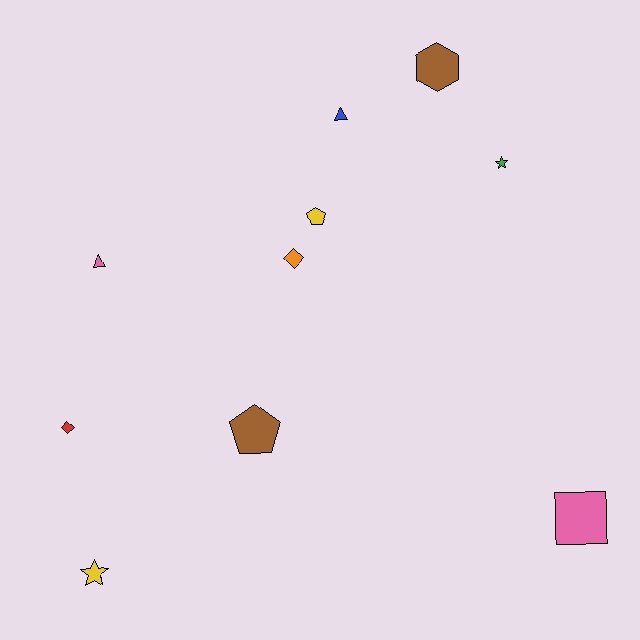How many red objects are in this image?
There is 1 red object.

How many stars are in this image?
There are 2 stars.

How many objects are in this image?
There are 10 objects.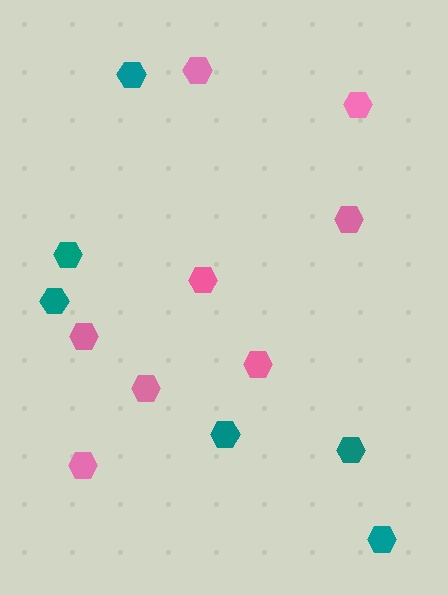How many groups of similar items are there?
There are 2 groups: one group of teal hexagons (6) and one group of pink hexagons (8).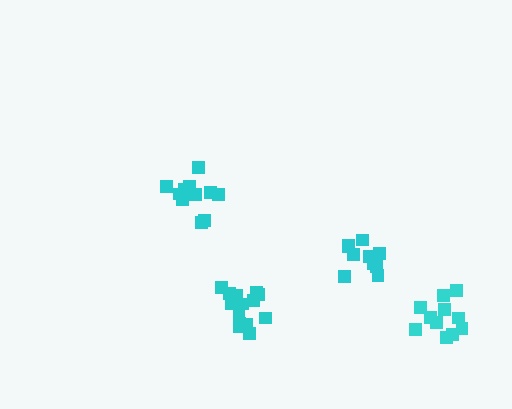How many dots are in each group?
Group 1: 12 dots, Group 2: 13 dots, Group 3: 11 dots, Group 4: 14 dots (50 total).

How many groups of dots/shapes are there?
There are 4 groups.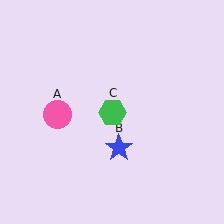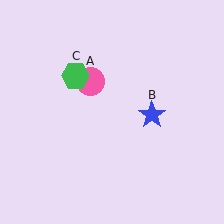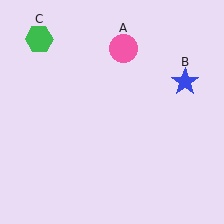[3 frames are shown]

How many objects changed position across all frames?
3 objects changed position: pink circle (object A), blue star (object B), green hexagon (object C).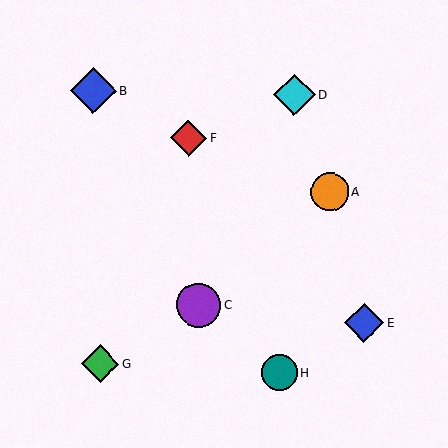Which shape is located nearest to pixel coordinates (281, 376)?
The teal circle (labeled H) at (279, 372) is nearest to that location.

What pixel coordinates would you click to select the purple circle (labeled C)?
Click at (198, 305) to select the purple circle C.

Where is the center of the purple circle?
The center of the purple circle is at (198, 305).